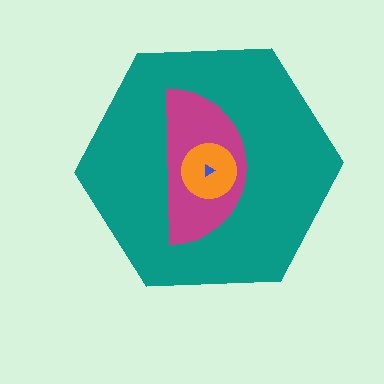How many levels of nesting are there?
4.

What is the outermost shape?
The teal hexagon.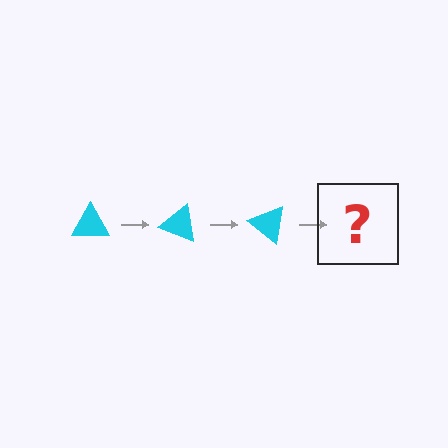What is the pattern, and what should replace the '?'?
The pattern is that the triangle rotates 20 degrees each step. The '?' should be a cyan triangle rotated 60 degrees.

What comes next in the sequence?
The next element should be a cyan triangle rotated 60 degrees.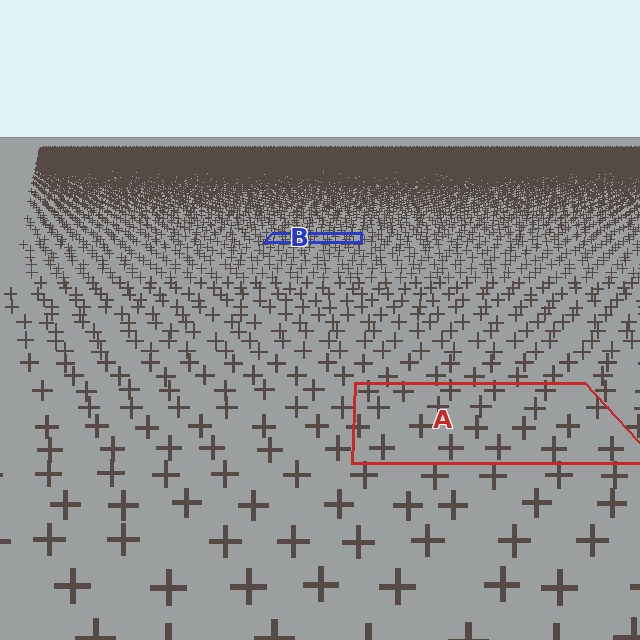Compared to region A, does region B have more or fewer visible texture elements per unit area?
Region B has more texture elements per unit area — they are packed more densely because it is farther away.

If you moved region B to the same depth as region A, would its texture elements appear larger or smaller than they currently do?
They would appear larger. At a closer depth, the same texture elements are projected at a bigger on-screen size.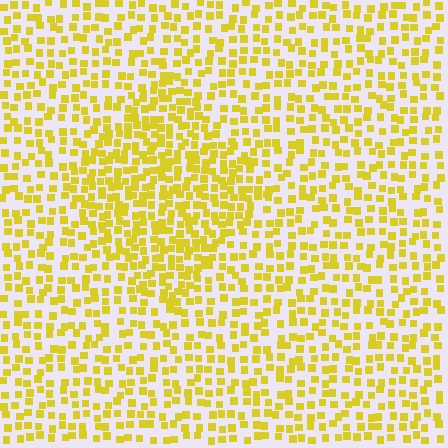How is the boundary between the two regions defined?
The boundary is defined by a change in element density (approximately 1.7x ratio). All elements are the same color, size, and shape.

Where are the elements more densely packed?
The elements are more densely packed inside the diamond boundary.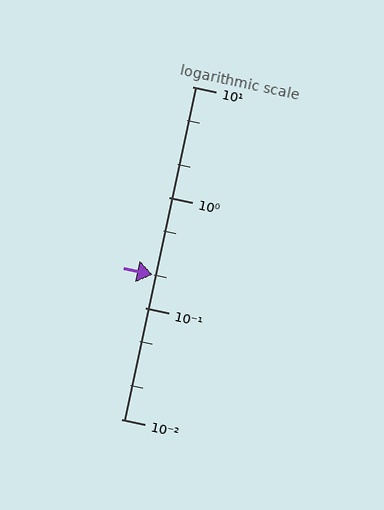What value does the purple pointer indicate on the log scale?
The pointer indicates approximately 0.2.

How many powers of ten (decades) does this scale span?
The scale spans 3 decades, from 0.01 to 10.